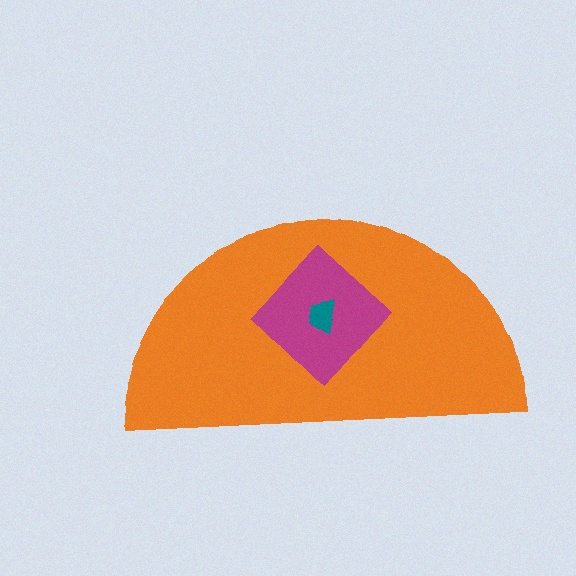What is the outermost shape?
The orange semicircle.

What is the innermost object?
The teal trapezoid.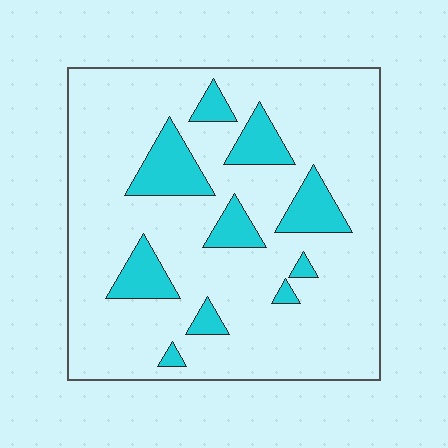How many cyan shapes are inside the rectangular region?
10.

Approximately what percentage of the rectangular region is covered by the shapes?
Approximately 15%.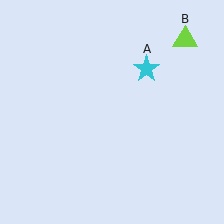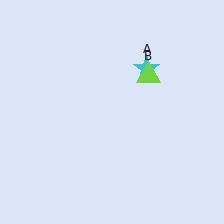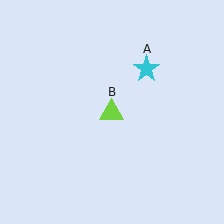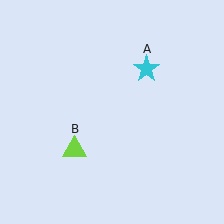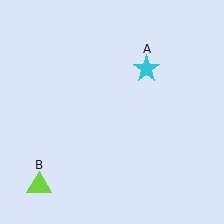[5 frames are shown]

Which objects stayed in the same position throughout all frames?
Cyan star (object A) remained stationary.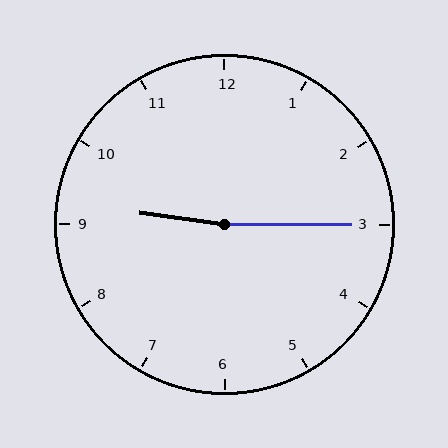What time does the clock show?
9:15.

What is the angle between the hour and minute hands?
Approximately 172 degrees.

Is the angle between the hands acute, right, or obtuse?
It is obtuse.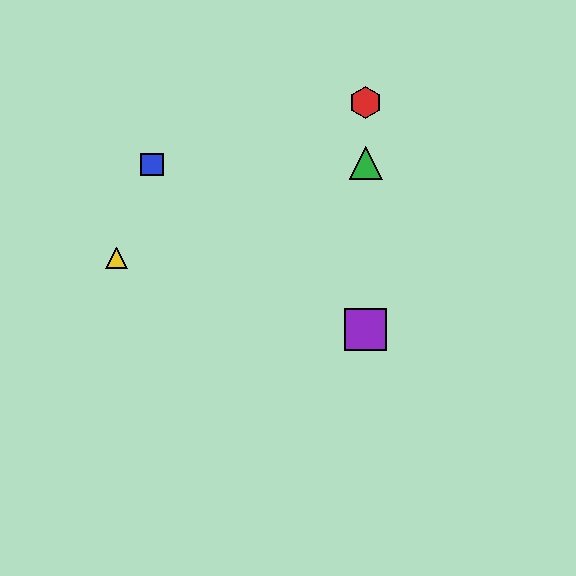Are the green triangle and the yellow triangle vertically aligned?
No, the green triangle is at x≈366 and the yellow triangle is at x≈117.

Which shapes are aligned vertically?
The red hexagon, the green triangle, the purple square are aligned vertically.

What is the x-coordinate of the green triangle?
The green triangle is at x≈366.